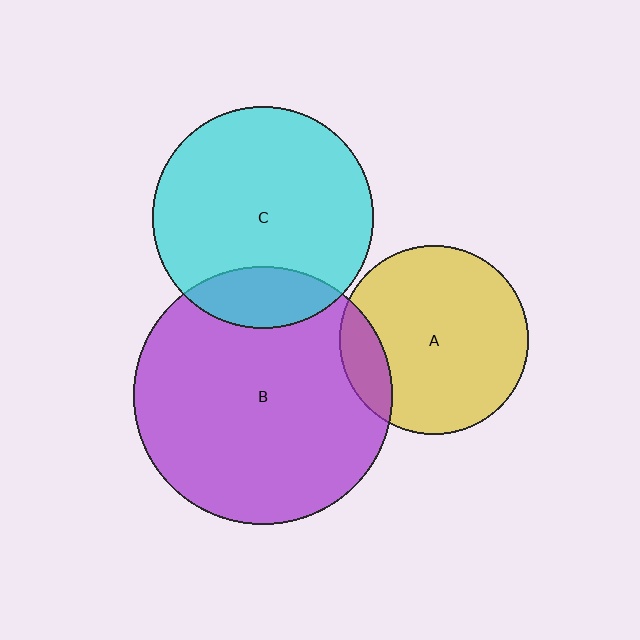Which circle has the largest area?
Circle B (purple).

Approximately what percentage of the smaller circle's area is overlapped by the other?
Approximately 15%.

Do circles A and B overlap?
Yes.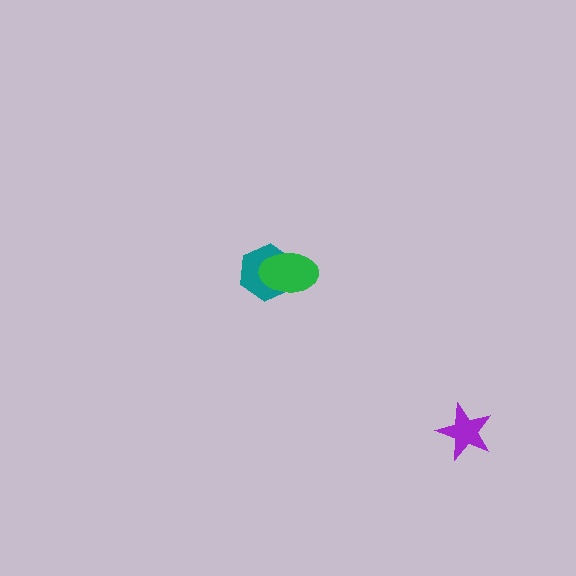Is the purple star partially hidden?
No, no other shape covers it.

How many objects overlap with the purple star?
0 objects overlap with the purple star.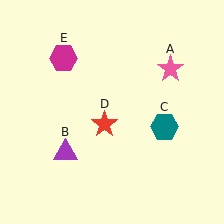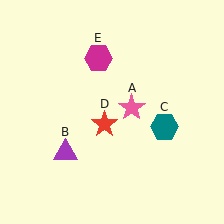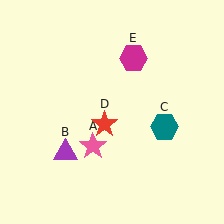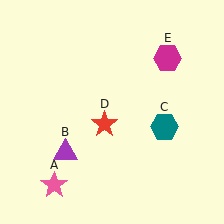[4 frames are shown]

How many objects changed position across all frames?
2 objects changed position: pink star (object A), magenta hexagon (object E).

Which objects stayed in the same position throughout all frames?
Purple triangle (object B) and teal hexagon (object C) and red star (object D) remained stationary.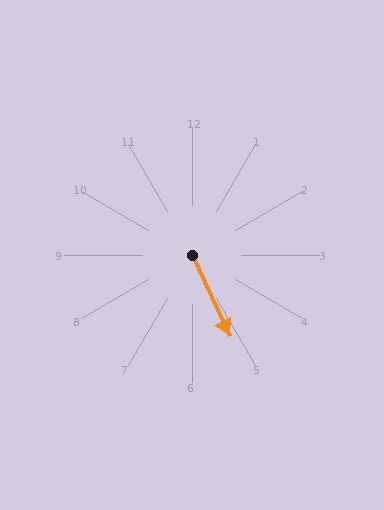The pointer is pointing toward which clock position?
Roughly 5 o'clock.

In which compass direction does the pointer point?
Southeast.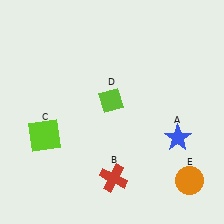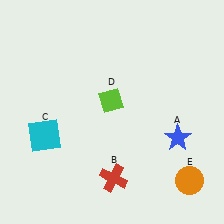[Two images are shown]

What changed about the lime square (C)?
In Image 1, C is lime. In Image 2, it changed to cyan.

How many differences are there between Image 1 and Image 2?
There is 1 difference between the two images.